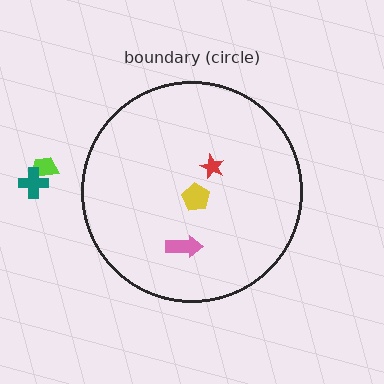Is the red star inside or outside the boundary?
Inside.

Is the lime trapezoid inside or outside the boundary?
Outside.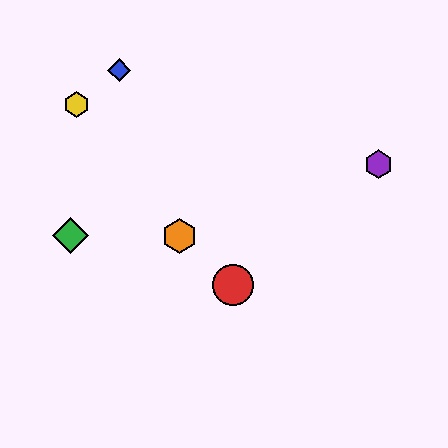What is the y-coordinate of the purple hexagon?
The purple hexagon is at y≈164.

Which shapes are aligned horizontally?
The green diamond, the orange hexagon are aligned horizontally.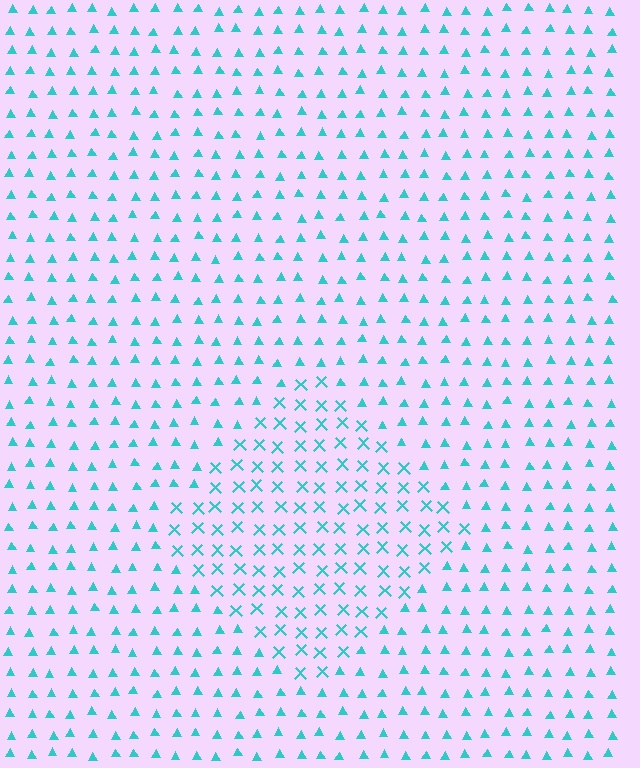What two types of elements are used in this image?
The image uses X marks inside the diamond region and triangles outside it.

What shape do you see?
I see a diamond.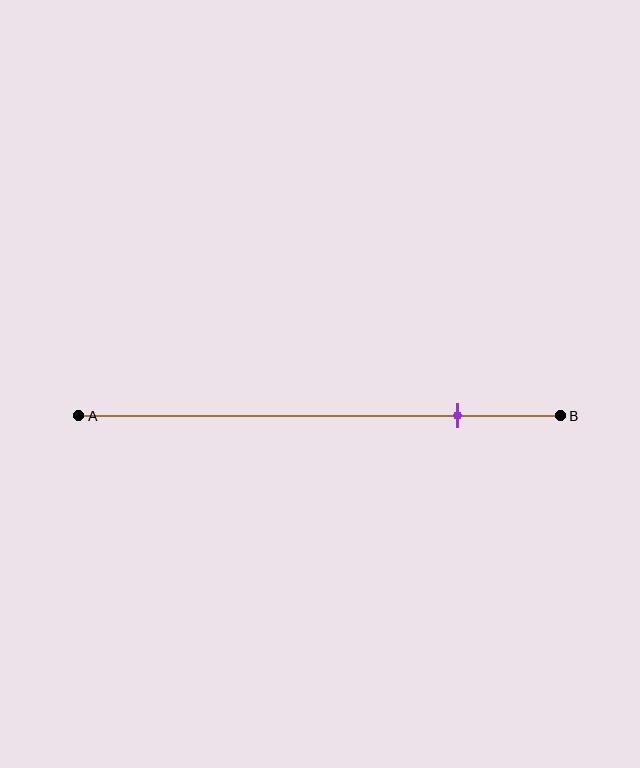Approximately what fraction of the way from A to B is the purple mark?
The purple mark is approximately 80% of the way from A to B.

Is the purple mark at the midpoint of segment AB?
No, the mark is at about 80% from A, not at the 50% midpoint.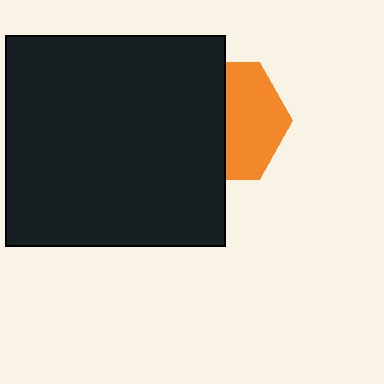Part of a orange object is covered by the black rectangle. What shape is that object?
It is a hexagon.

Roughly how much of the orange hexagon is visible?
About half of it is visible (roughly 50%).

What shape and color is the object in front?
The object in front is a black rectangle.